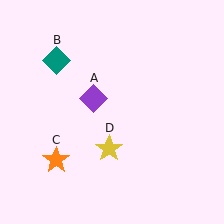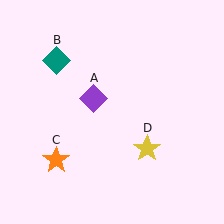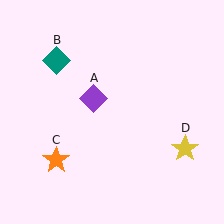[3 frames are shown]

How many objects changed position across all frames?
1 object changed position: yellow star (object D).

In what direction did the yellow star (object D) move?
The yellow star (object D) moved right.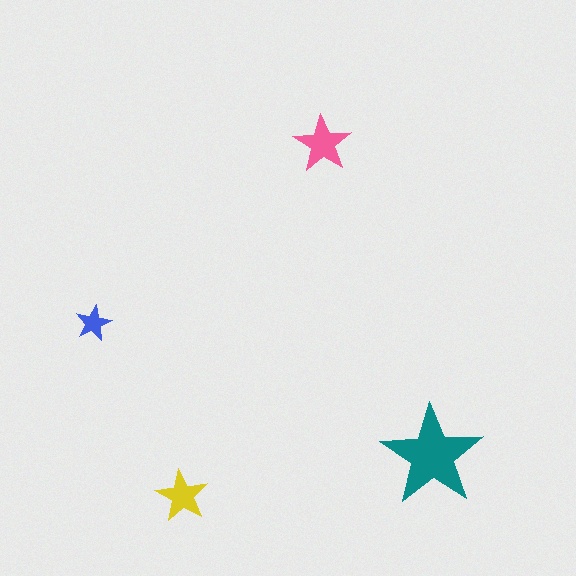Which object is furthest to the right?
The teal star is rightmost.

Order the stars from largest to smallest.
the teal one, the pink one, the yellow one, the blue one.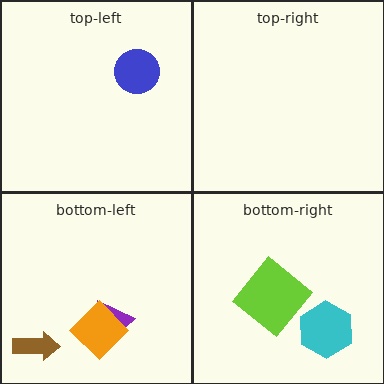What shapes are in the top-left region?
The blue circle.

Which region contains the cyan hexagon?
The bottom-right region.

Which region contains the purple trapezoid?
The bottom-left region.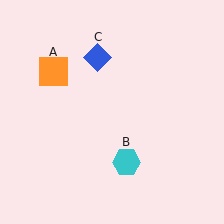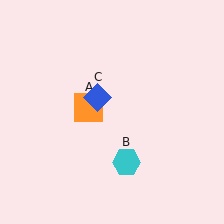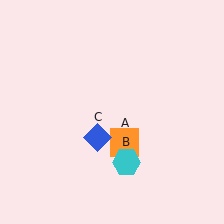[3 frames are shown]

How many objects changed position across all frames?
2 objects changed position: orange square (object A), blue diamond (object C).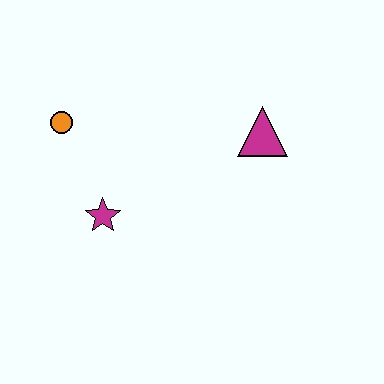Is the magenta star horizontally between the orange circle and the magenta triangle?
Yes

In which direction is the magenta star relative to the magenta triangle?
The magenta star is to the left of the magenta triangle.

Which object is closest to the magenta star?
The orange circle is closest to the magenta star.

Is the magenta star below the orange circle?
Yes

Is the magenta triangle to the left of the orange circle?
No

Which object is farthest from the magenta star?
The magenta triangle is farthest from the magenta star.